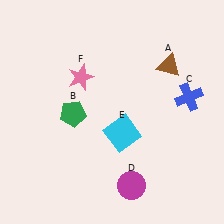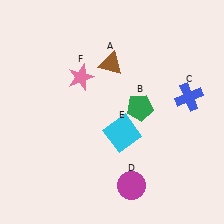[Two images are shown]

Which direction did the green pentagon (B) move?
The green pentagon (B) moved right.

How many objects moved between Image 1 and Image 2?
2 objects moved between the two images.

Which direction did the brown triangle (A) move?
The brown triangle (A) moved left.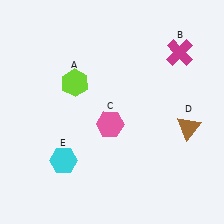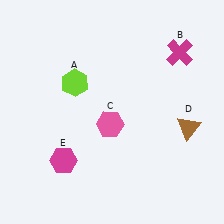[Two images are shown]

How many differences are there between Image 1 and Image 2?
There is 1 difference between the two images.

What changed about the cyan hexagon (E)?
In Image 1, E is cyan. In Image 2, it changed to magenta.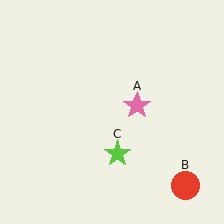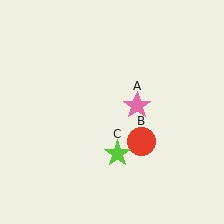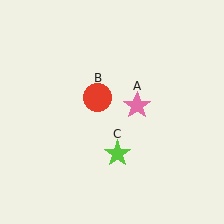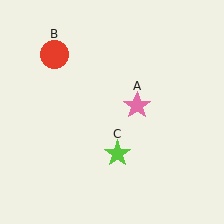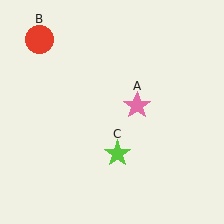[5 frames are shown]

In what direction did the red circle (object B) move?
The red circle (object B) moved up and to the left.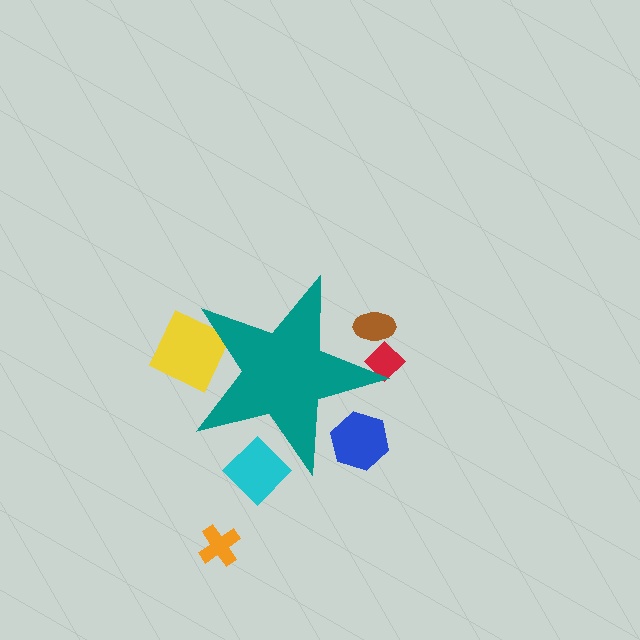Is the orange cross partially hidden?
No, the orange cross is fully visible.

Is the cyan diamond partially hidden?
Yes, the cyan diamond is partially hidden behind the teal star.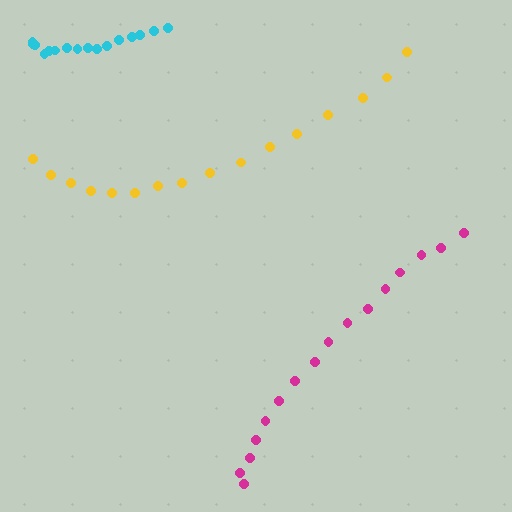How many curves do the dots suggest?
There are 3 distinct paths.